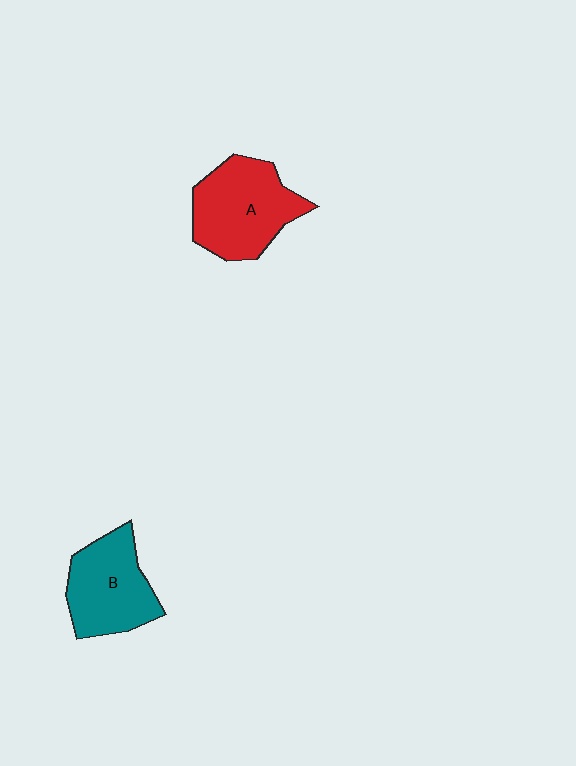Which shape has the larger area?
Shape A (red).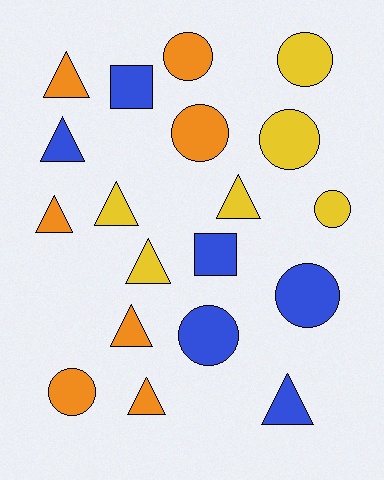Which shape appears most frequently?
Triangle, with 9 objects.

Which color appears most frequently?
Orange, with 7 objects.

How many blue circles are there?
There are 2 blue circles.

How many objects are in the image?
There are 19 objects.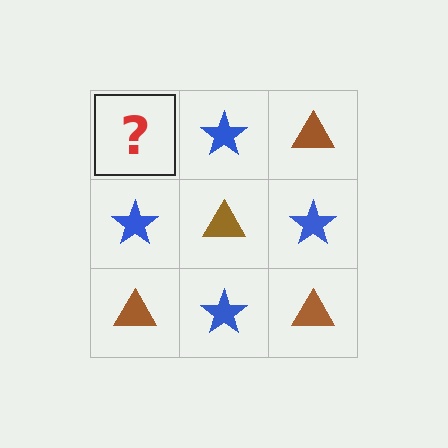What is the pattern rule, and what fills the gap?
The rule is that it alternates brown triangle and blue star in a checkerboard pattern. The gap should be filled with a brown triangle.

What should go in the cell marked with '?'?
The missing cell should contain a brown triangle.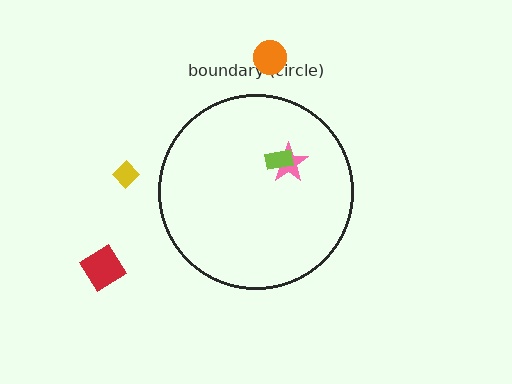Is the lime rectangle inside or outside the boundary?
Inside.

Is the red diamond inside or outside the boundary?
Outside.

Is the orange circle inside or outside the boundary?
Outside.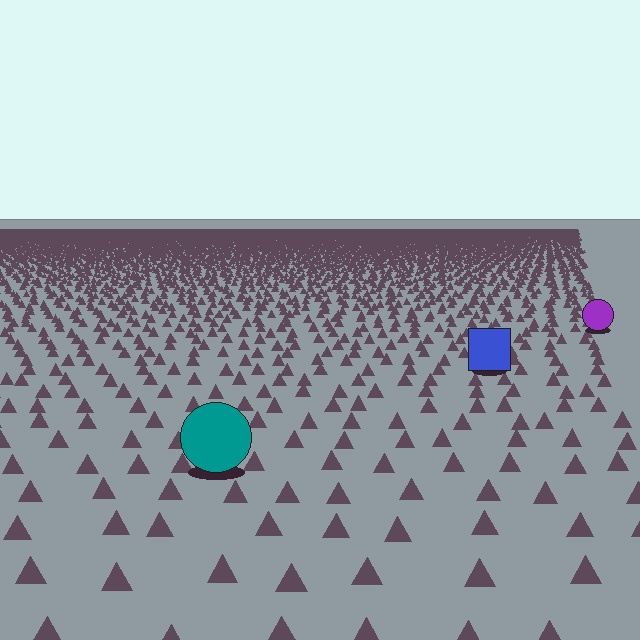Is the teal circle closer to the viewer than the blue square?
Yes. The teal circle is closer — you can tell from the texture gradient: the ground texture is coarser near it.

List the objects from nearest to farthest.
From nearest to farthest: the teal circle, the blue square, the purple circle.